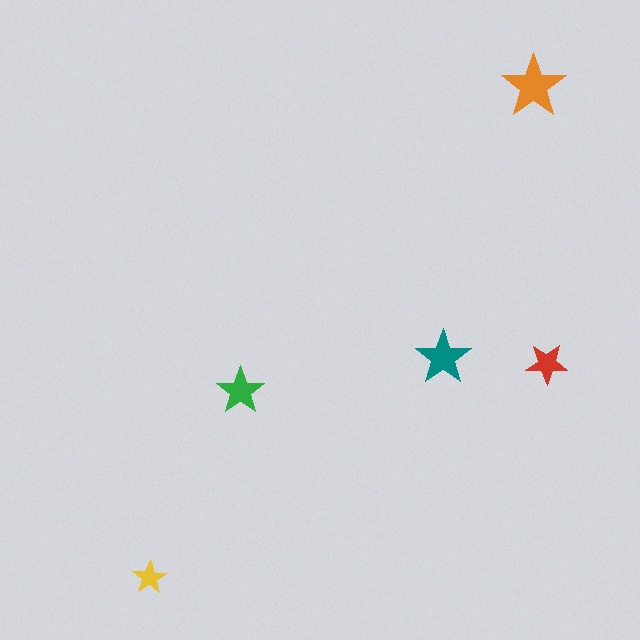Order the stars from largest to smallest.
the orange one, the teal one, the green one, the red one, the yellow one.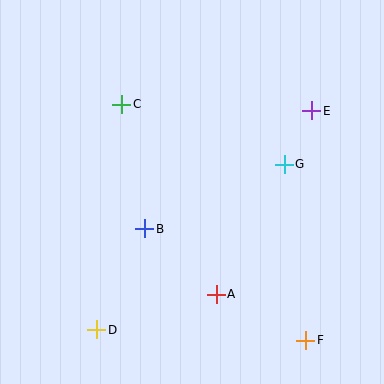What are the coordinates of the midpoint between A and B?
The midpoint between A and B is at (180, 262).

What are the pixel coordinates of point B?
Point B is at (145, 229).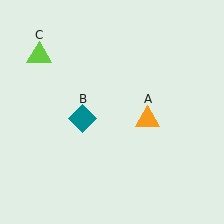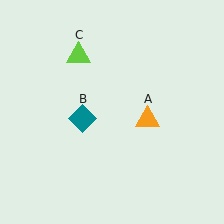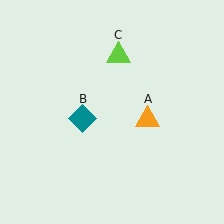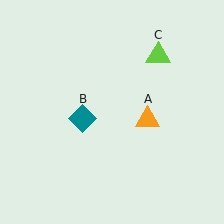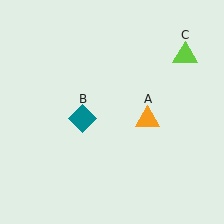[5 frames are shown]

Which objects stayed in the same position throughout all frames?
Orange triangle (object A) and teal diamond (object B) remained stationary.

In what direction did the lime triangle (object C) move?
The lime triangle (object C) moved right.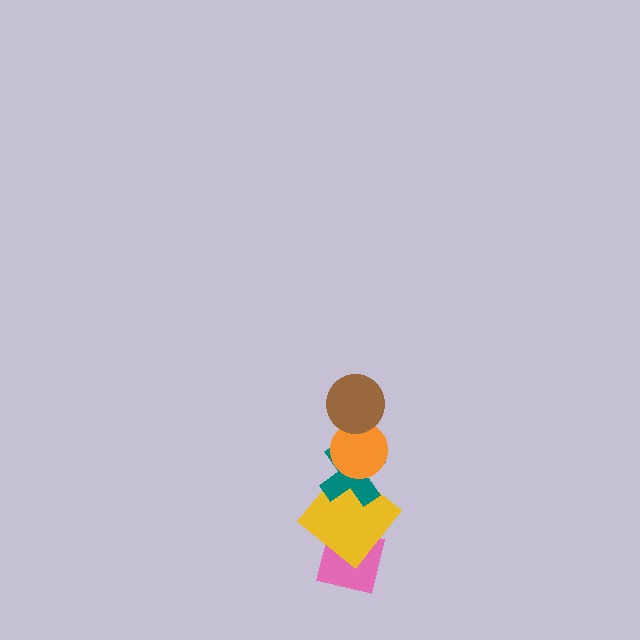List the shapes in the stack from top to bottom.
From top to bottom: the brown circle, the orange circle, the teal cross, the yellow diamond, the pink square.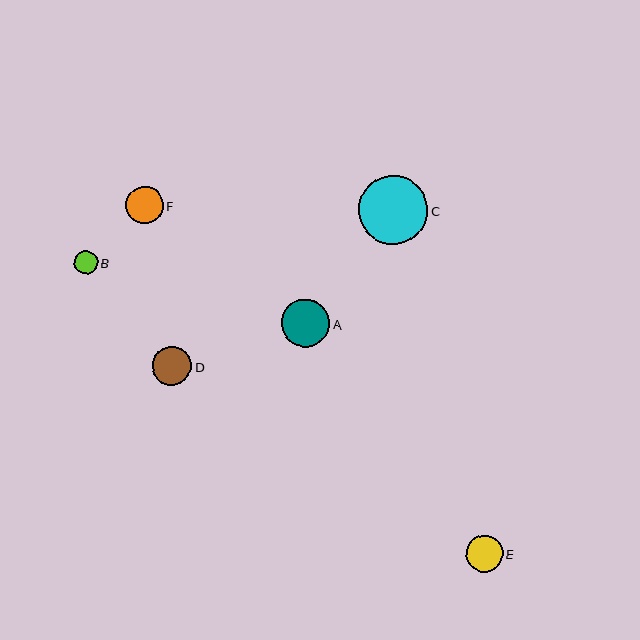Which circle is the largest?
Circle C is the largest with a size of approximately 69 pixels.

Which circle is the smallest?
Circle B is the smallest with a size of approximately 23 pixels.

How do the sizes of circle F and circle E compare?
Circle F and circle E are approximately the same size.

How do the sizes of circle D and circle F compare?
Circle D and circle F are approximately the same size.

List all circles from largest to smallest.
From largest to smallest: C, A, D, F, E, B.